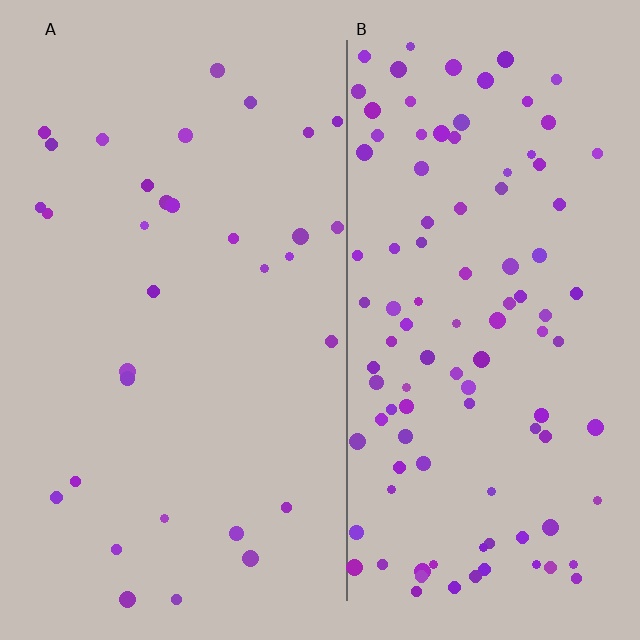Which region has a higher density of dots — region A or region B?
B (the right).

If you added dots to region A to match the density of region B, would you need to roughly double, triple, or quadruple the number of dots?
Approximately triple.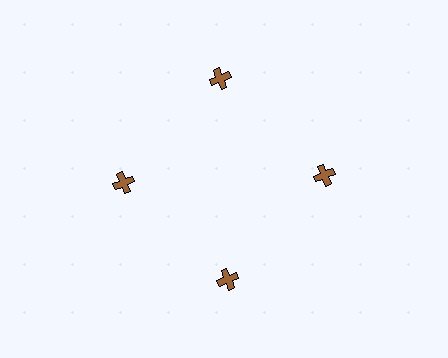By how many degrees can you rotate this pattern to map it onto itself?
The pattern maps onto itself every 90 degrees of rotation.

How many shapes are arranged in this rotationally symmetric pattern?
There are 4 shapes, arranged in 4 groups of 1.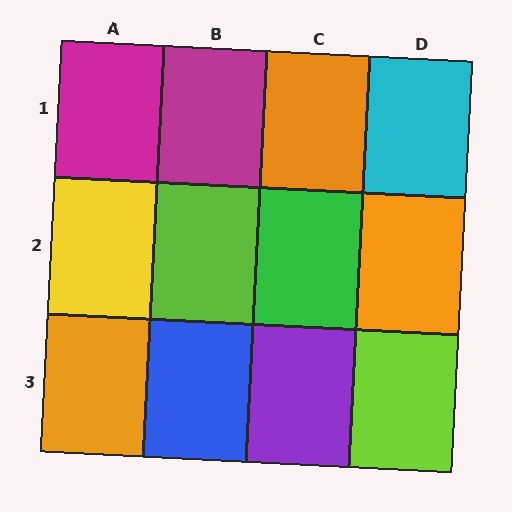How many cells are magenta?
2 cells are magenta.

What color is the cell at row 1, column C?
Orange.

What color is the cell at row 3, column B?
Blue.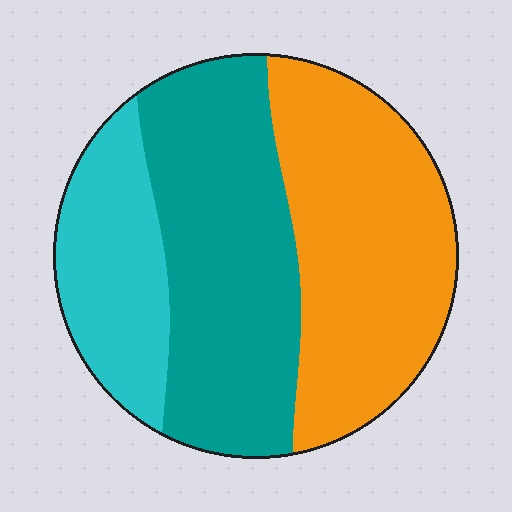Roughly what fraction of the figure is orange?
Orange takes up about two fifths (2/5) of the figure.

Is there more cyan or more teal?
Teal.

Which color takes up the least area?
Cyan, at roughly 20%.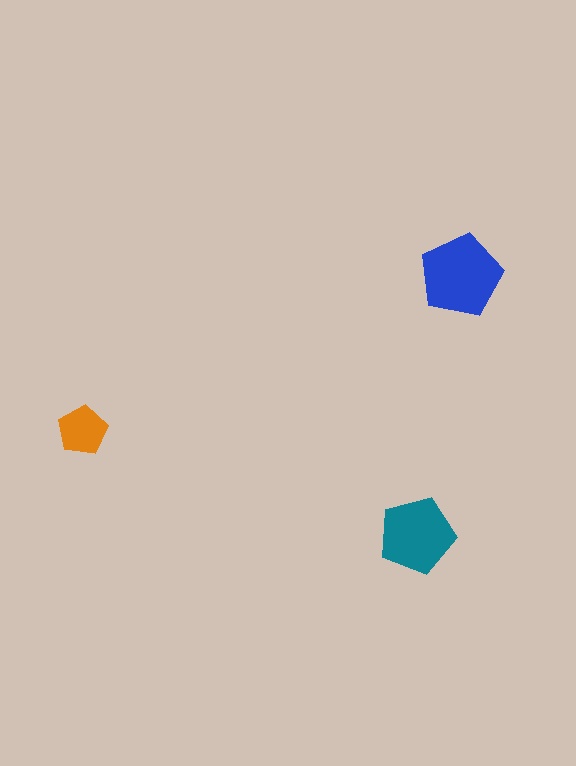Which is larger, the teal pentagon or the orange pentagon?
The teal one.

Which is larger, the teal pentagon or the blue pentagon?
The blue one.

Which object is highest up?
The blue pentagon is topmost.